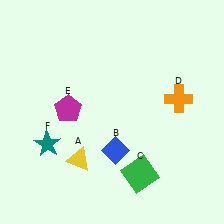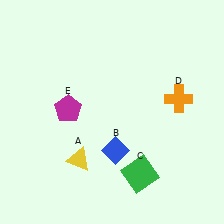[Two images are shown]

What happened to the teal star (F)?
The teal star (F) was removed in Image 2. It was in the bottom-left area of Image 1.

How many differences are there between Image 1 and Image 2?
There is 1 difference between the two images.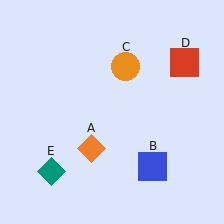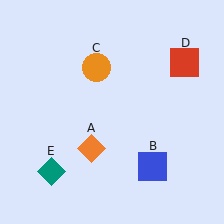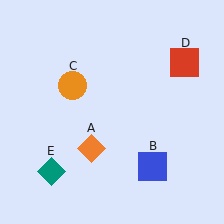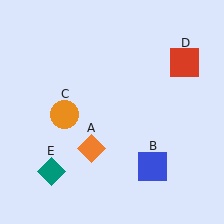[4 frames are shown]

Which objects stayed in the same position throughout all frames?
Orange diamond (object A) and blue square (object B) and red square (object D) and teal diamond (object E) remained stationary.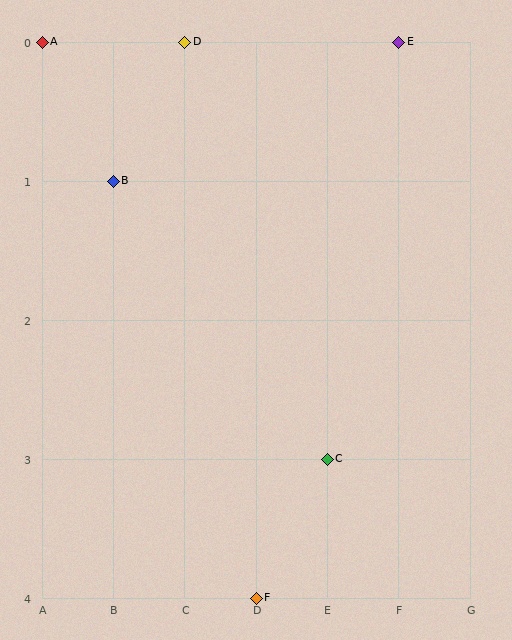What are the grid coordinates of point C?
Point C is at grid coordinates (E, 3).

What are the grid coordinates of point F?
Point F is at grid coordinates (D, 4).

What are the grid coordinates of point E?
Point E is at grid coordinates (F, 0).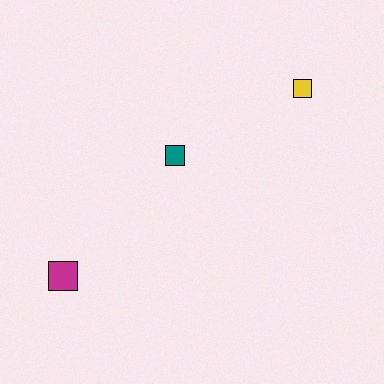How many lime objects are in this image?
There are no lime objects.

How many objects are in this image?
There are 3 objects.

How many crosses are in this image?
There are no crosses.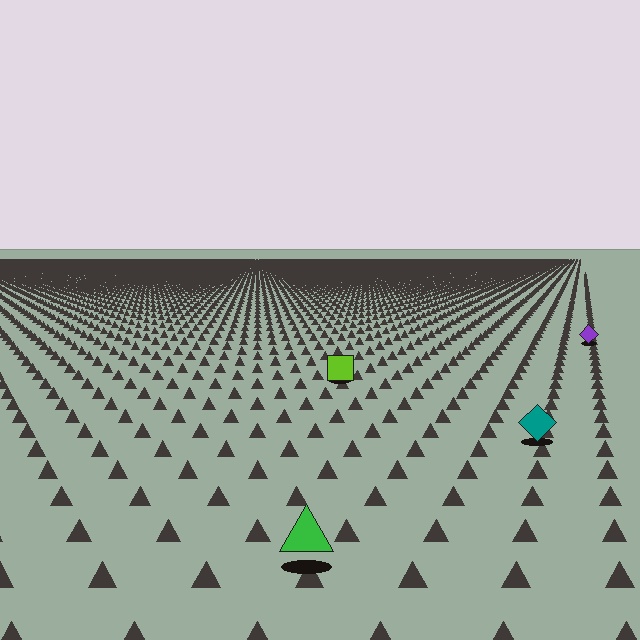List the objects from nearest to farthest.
From nearest to farthest: the green triangle, the teal diamond, the lime square, the purple diamond.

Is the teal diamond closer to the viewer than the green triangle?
No. The green triangle is closer — you can tell from the texture gradient: the ground texture is coarser near it.